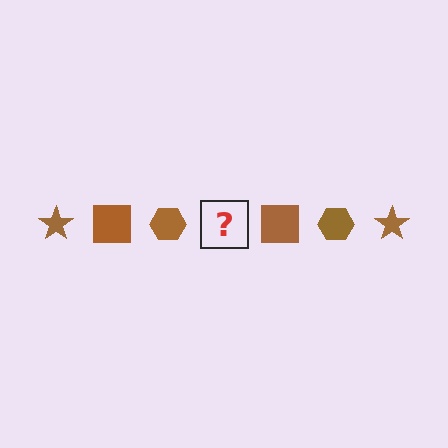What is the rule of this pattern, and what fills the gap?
The rule is that the pattern cycles through star, square, hexagon shapes in brown. The gap should be filled with a brown star.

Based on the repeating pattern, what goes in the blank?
The blank should be a brown star.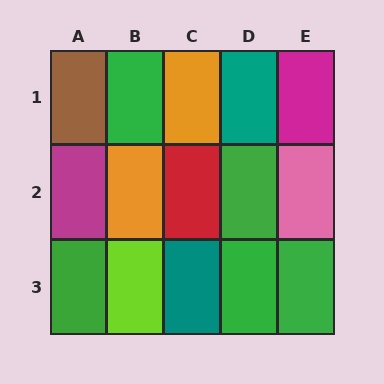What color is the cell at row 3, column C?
Teal.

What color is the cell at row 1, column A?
Brown.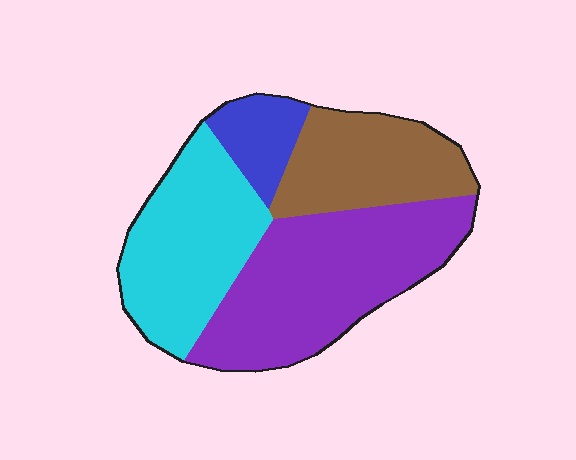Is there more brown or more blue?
Brown.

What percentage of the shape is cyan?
Cyan covers around 30% of the shape.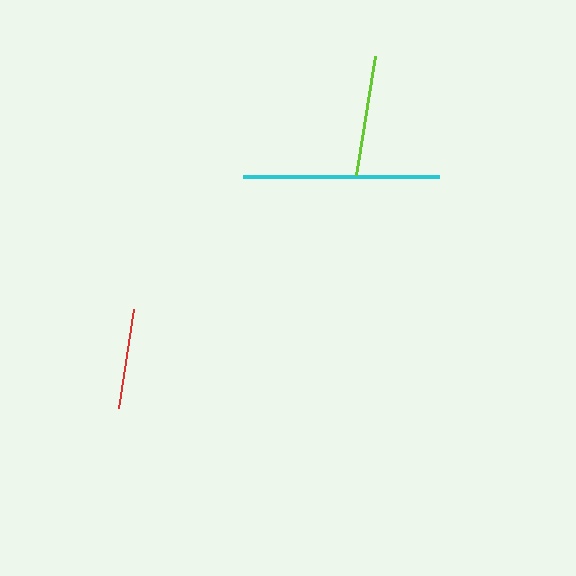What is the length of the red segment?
The red segment is approximately 100 pixels long.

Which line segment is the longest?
The cyan line is the longest at approximately 196 pixels.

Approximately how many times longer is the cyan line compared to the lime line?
The cyan line is approximately 1.6 times the length of the lime line.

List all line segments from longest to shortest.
From longest to shortest: cyan, lime, red.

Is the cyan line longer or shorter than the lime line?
The cyan line is longer than the lime line.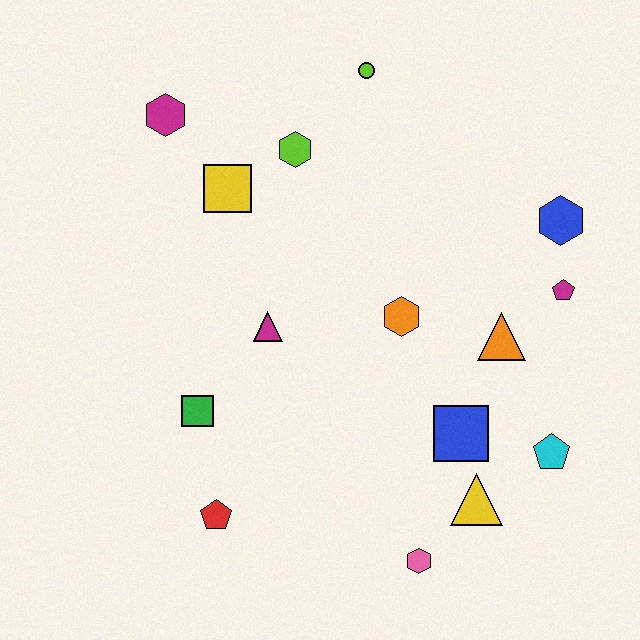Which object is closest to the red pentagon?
The green square is closest to the red pentagon.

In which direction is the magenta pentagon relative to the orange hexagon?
The magenta pentagon is to the right of the orange hexagon.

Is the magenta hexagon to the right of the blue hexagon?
No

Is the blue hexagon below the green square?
No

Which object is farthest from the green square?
The blue hexagon is farthest from the green square.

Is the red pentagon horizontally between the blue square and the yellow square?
No